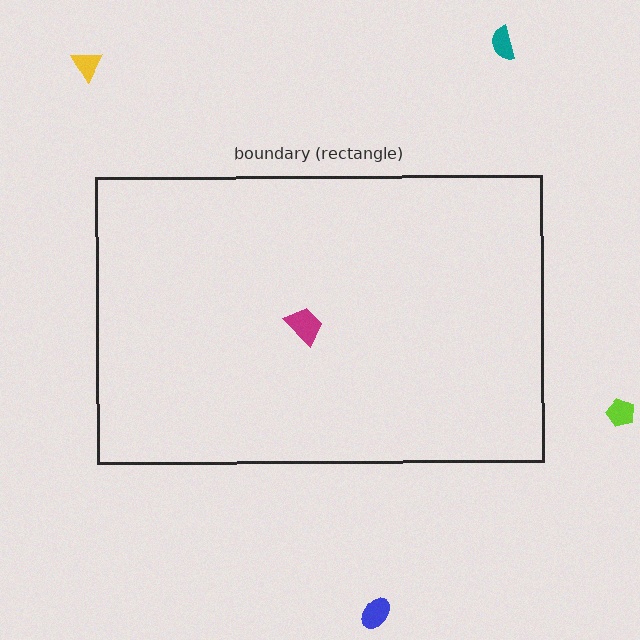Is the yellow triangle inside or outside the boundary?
Outside.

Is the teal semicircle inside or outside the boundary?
Outside.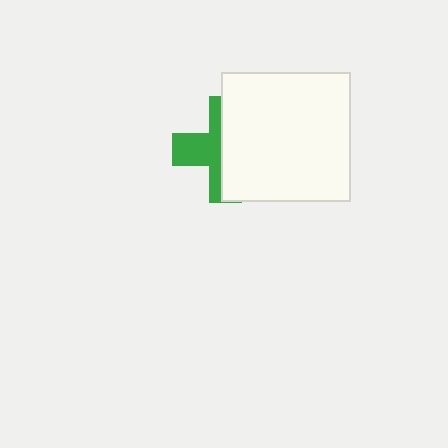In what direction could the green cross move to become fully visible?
The green cross could move left. That would shift it out from behind the white square entirely.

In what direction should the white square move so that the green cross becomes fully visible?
The white square should move right. That is the shortest direction to clear the overlap and leave the green cross fully visible.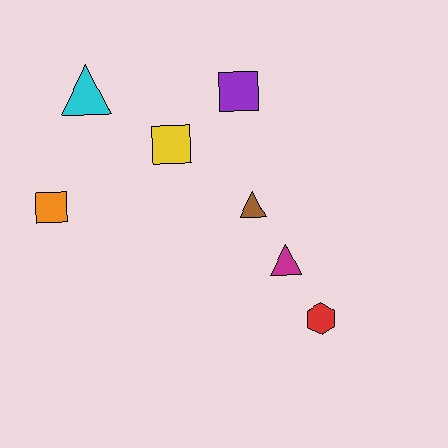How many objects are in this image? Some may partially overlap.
There are 7 objects.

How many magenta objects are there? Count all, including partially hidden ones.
There is 1 magenta object.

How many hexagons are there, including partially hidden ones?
There is 1 hexagon.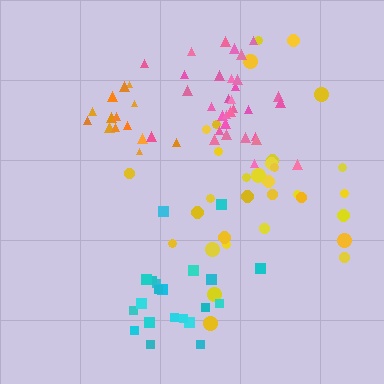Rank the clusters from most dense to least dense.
orange, pink, cyan, yellow.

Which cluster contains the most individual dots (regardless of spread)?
Yellow (32).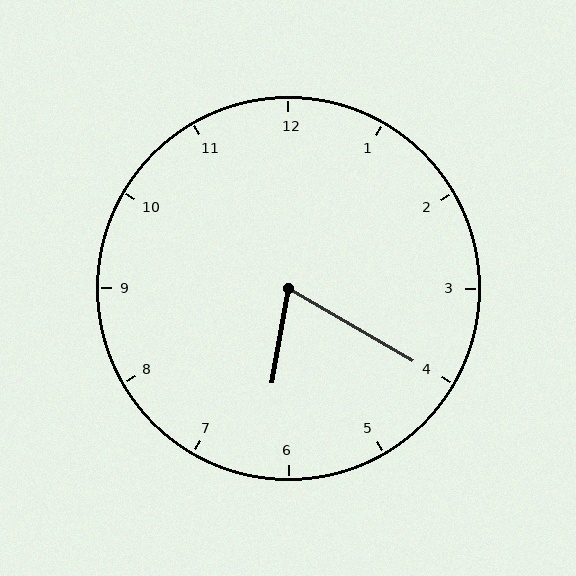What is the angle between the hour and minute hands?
Approximately 70 degrees.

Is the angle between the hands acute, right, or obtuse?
It is acute.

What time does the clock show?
6:20.